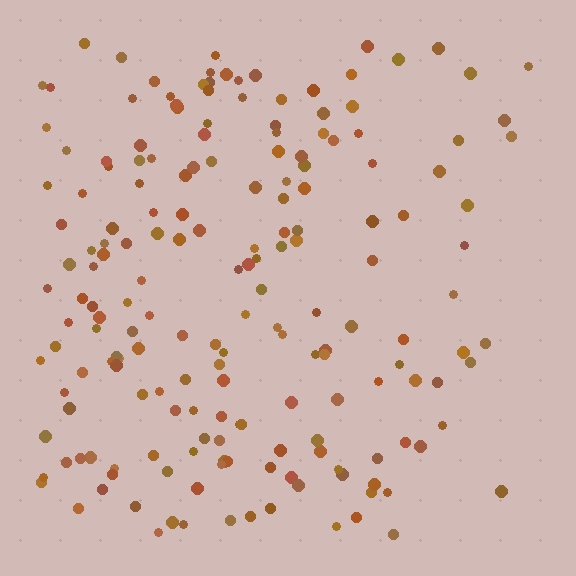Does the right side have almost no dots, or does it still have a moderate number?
Still a moderate number, just noticeably fewer than the left.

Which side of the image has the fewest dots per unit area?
The right.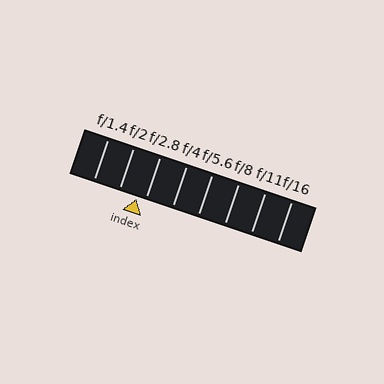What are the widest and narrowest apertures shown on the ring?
The widest aperture shown is f/1.4 and the narrowest is f/16.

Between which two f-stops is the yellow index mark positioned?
The index mark is between f/2 and f/2.8.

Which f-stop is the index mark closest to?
The index mark is closest to f/2.8.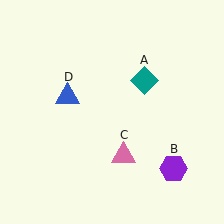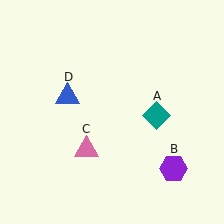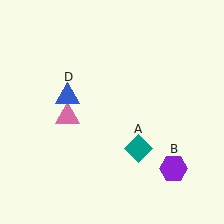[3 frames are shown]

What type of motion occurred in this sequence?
The teal diamond (object A), pink triangle (object C) rotated clockwise around the center of the scene.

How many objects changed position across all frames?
2 objects changed position: teal diamond (object A), pink triangle (object C).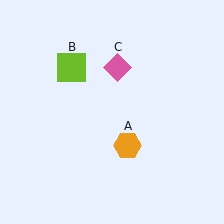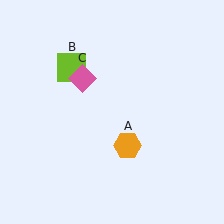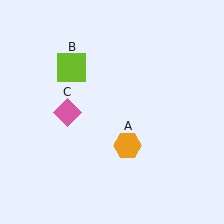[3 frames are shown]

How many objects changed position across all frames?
1 object changed position: pink diamond (object C).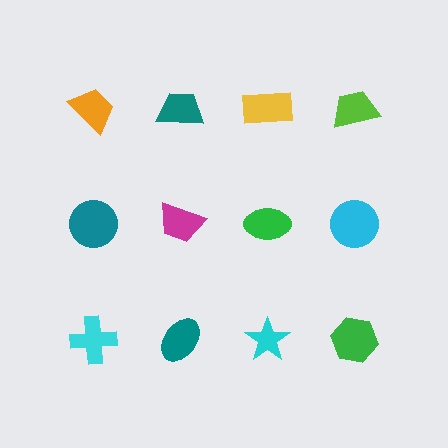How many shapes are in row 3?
4 shapes.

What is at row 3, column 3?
A cyan star.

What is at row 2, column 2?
A magenta trapezoid.